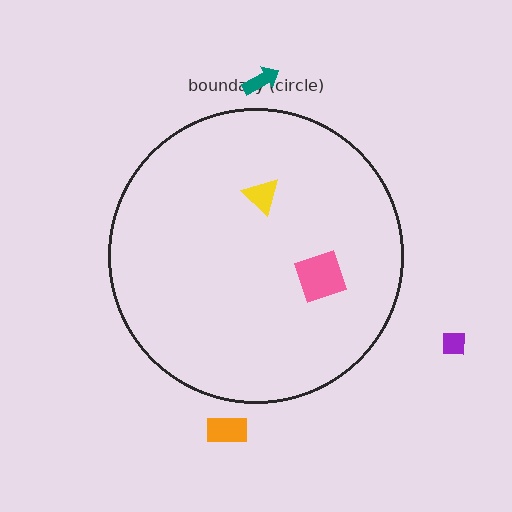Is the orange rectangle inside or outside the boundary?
Outside.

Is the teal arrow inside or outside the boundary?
Outside.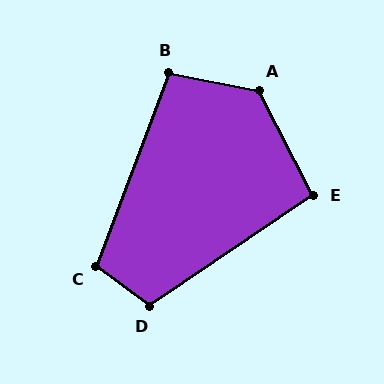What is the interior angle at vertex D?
Approximately 109 degrees (obtuse).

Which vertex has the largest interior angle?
A, at approximately 129 degrees.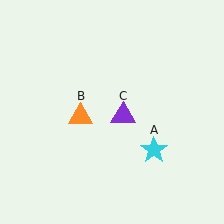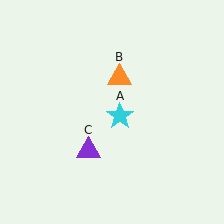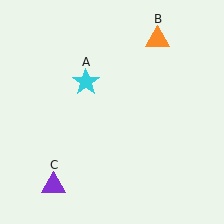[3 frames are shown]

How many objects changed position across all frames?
3 objects changed position: cyan star (object A), orange triangle (object B), purple triangle (object C).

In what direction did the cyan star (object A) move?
The cyan star (object A) moved up and to the left.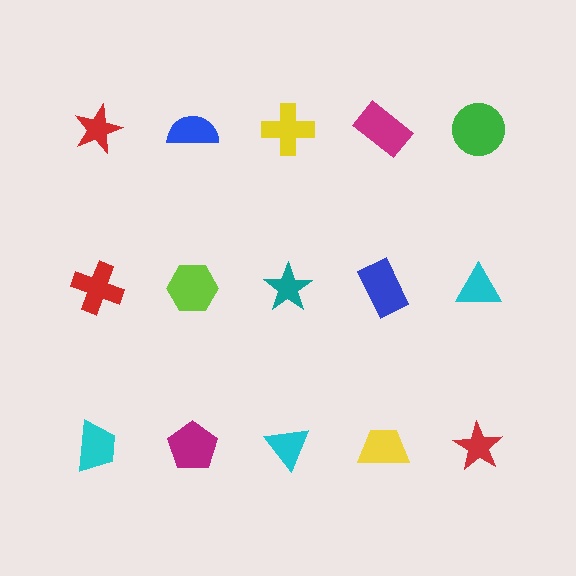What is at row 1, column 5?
A green circle.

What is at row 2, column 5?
A cyan triangle.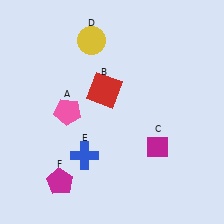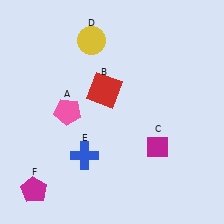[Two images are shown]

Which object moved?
The magenta pentagon (F) moved left.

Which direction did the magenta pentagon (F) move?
The magenta pentagon (F) moved left.